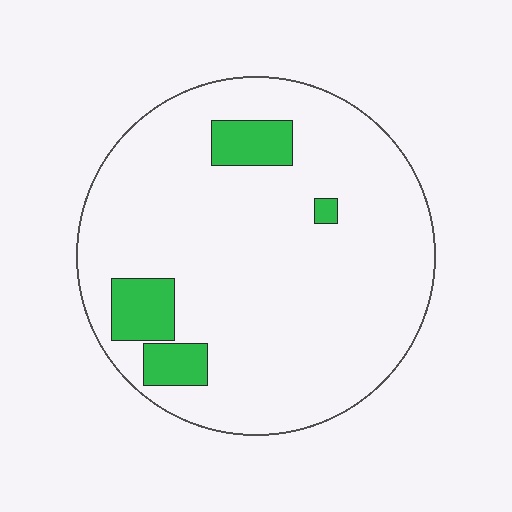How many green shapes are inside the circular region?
4.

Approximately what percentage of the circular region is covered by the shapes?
Approximately 10%.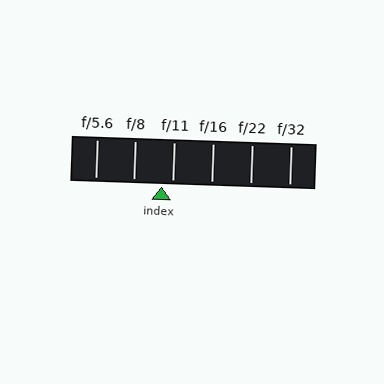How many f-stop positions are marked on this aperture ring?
There are 6 f-stop positions marked.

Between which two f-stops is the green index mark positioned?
The index mark is between f/8 and f/11.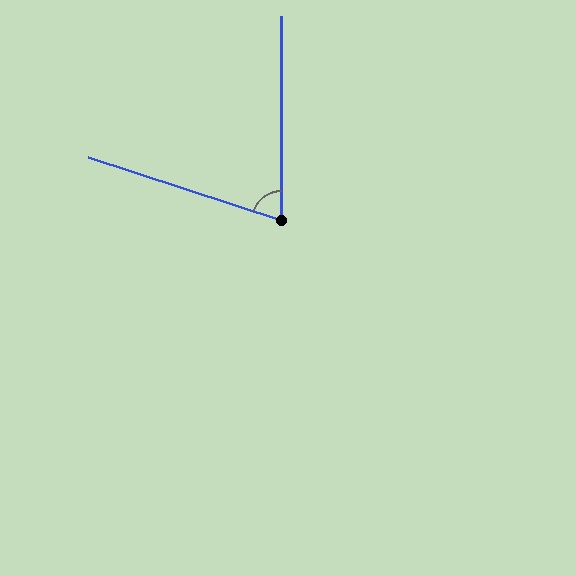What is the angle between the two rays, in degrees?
Approximately 72 degrees.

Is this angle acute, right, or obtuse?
It is acute.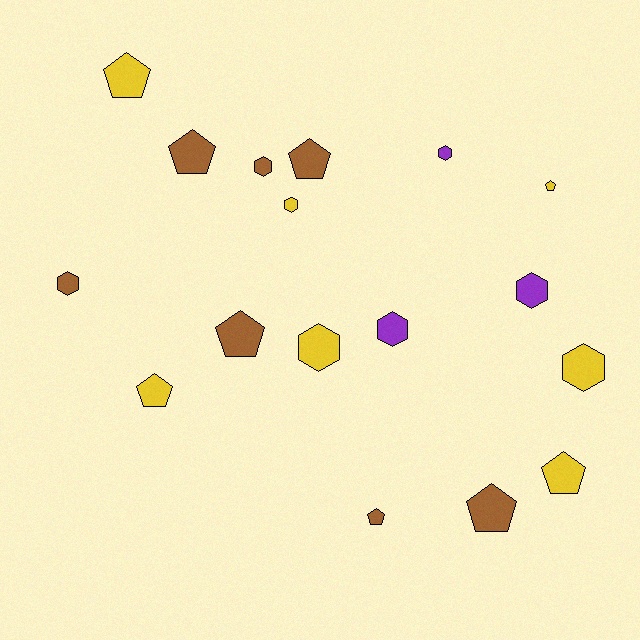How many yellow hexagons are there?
There are 3 yellow hexagons.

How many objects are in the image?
There are 17 objects.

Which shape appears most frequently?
Pentagon, with 9 objects.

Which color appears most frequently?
Brown, with 7 objects.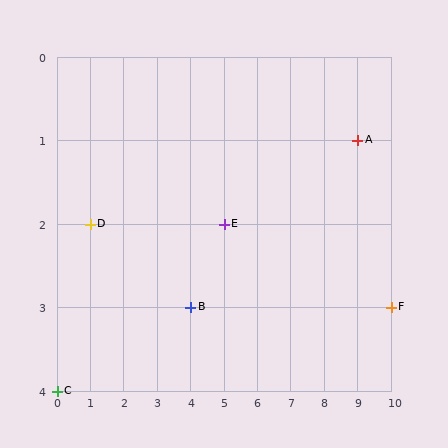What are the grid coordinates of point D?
Point D is at grid coordinates (1, 2).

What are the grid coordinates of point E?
Point E is at grid coordinates (5, 2).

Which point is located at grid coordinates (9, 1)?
Point A is at (9, 1).